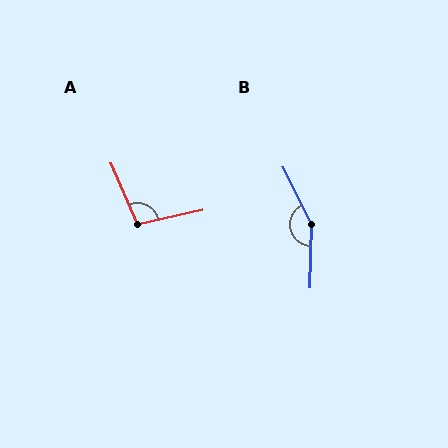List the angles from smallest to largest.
A (100°), B (152°).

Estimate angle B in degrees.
Approximately 152 degrees.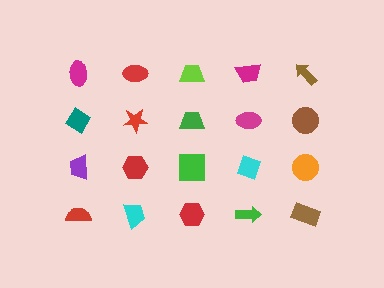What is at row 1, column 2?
A red ellipse.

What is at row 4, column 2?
A cyan trapezoid.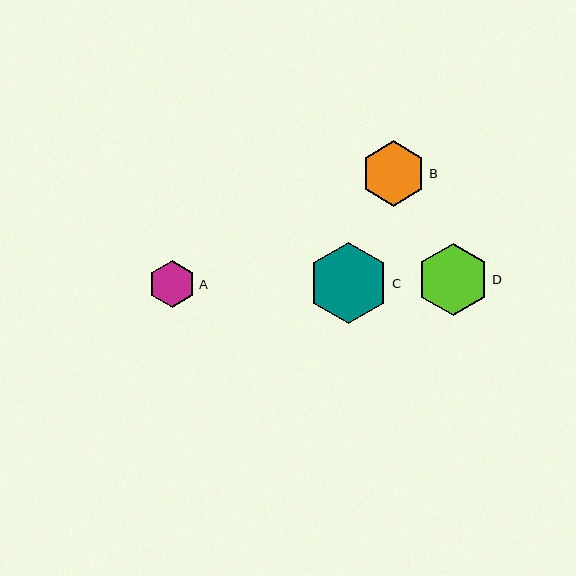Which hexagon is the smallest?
Hexagon A is the smallest with a size of approximately 47 pixels.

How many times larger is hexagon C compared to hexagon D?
Hexagon C is approximately 1.1 times the size of hexagon D.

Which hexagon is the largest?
Hexagon C is the largest with a size of approximately 80 pixels.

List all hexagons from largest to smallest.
From largest to smallest: C, D, B, A.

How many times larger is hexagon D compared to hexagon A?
Hexagon D is approximately 1.5 times the size of hexagon A.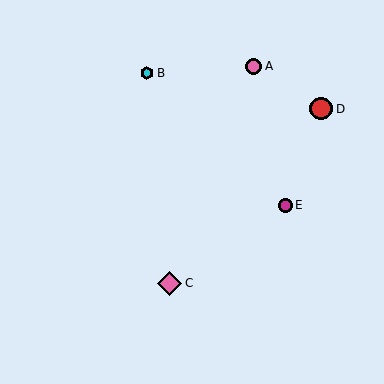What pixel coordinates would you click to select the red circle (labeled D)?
Click at (321, 109) to select the red circle D.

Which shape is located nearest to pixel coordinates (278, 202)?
The magenta circle (labeled E) at (286, 205) is nearest to that location.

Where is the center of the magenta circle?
The center of the magenta circle is at (286, 205).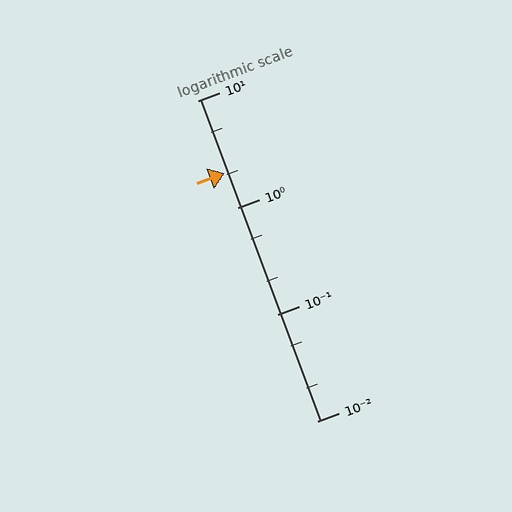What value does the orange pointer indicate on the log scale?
The pointer indicates approximately 2.1.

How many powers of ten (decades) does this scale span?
The scale spans 3 decades, from 0.01 to 10.